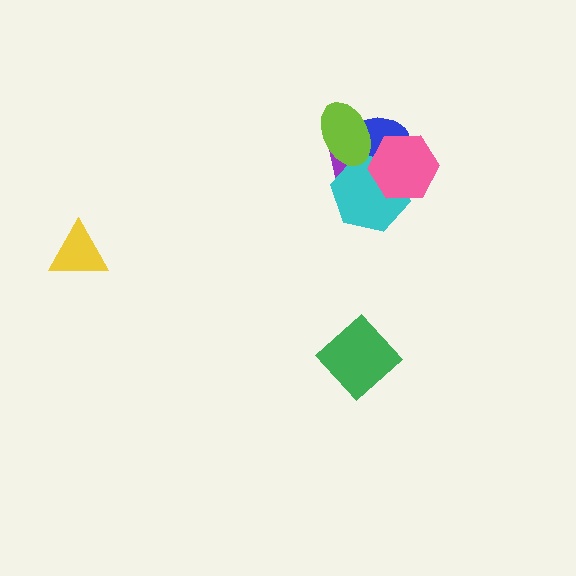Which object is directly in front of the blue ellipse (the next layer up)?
The cyan hexagon is directly in front of the blue ellipse.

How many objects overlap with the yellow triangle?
0 objects overlap with the yellow triangle.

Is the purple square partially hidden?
Yes, it is partially covered by another shape.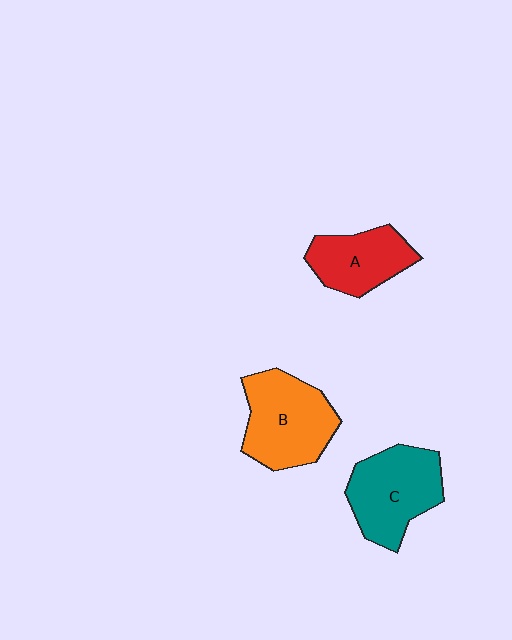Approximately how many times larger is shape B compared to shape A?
Approximately 1.4 times.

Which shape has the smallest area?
Shape A (red).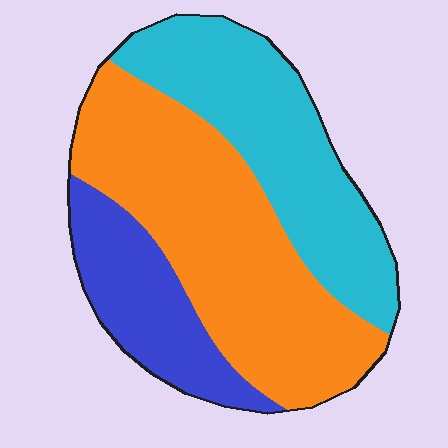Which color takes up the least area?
Blue, at roughly 20%.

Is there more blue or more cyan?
Cyan.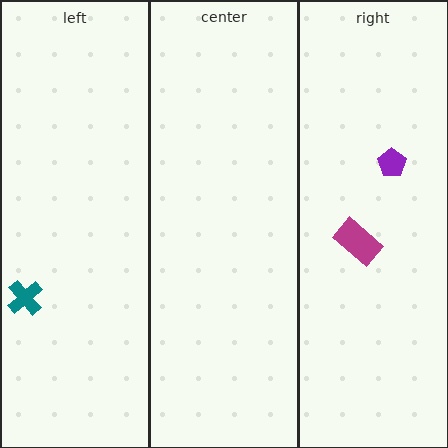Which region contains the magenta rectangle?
The right region.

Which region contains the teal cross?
The left region.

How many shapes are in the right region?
2.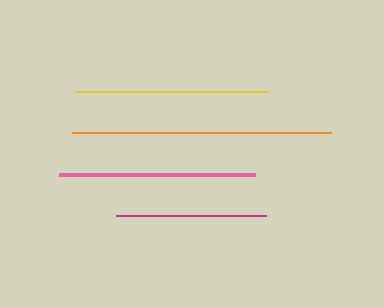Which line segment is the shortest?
The magenta line is the shortest at approximately 150 pixels.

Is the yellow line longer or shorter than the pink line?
The pink line is longer than the yellow line.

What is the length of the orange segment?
The orange segment is approximately 260 pixels long.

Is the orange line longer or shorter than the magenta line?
The orange line is longer than the magenta line.